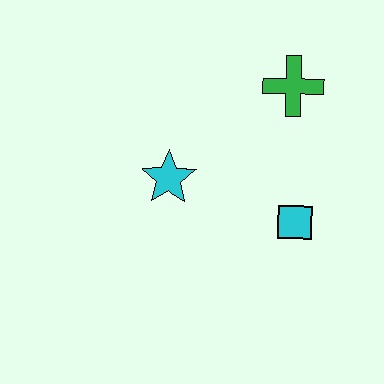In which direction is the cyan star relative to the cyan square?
The cyan star is to the left of the cyan square.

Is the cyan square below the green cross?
Yes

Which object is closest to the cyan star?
The cyan square is closest to the cyan star.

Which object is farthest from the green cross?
The cyan star is farthest from the green cross.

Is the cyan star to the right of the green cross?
No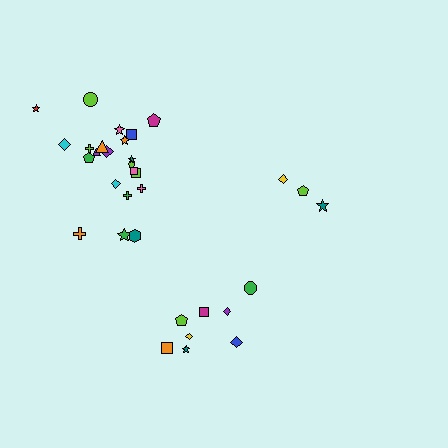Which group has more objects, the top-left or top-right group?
The top-left group.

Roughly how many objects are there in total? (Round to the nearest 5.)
Roughly 35 objects in total.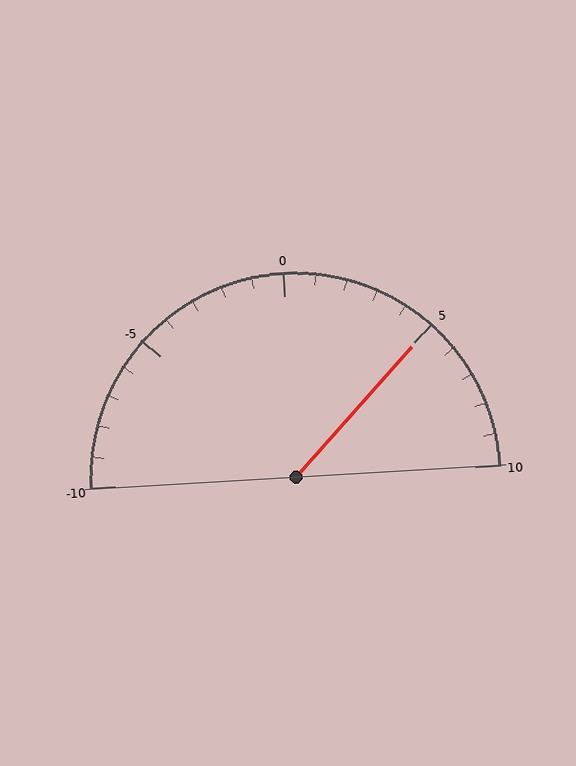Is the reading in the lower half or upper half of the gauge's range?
The reading is in the upper half of the range (-10 to 10).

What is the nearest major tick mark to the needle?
The nearest major tick mark is 5.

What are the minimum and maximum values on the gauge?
The gauge ranges from -10 to 10.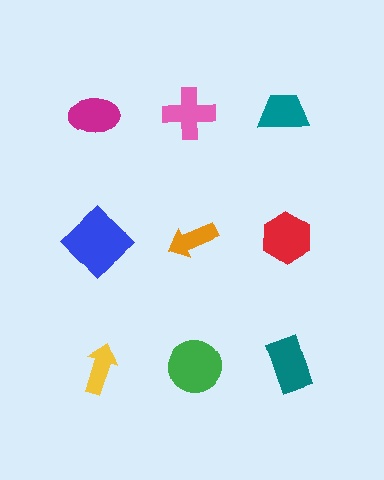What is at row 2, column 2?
An orange arrow.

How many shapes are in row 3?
3 shapes.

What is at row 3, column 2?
A green circle.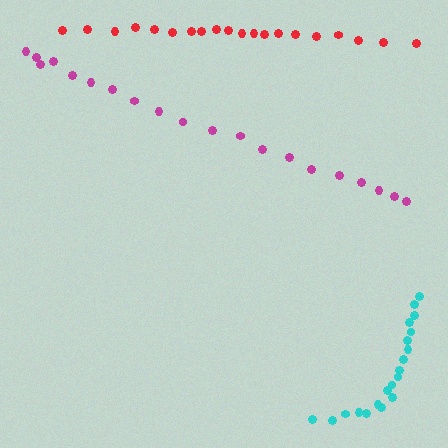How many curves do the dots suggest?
There are 3 distinct paths.